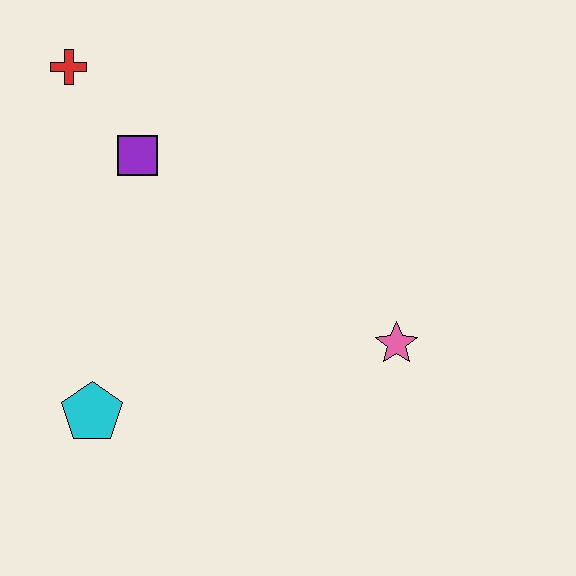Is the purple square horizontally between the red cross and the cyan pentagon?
No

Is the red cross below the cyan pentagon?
No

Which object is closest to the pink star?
The cyan pentagon is closest to the pink star.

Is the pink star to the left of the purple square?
No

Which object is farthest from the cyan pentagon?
The red cross is farthest from the cyan pentagon.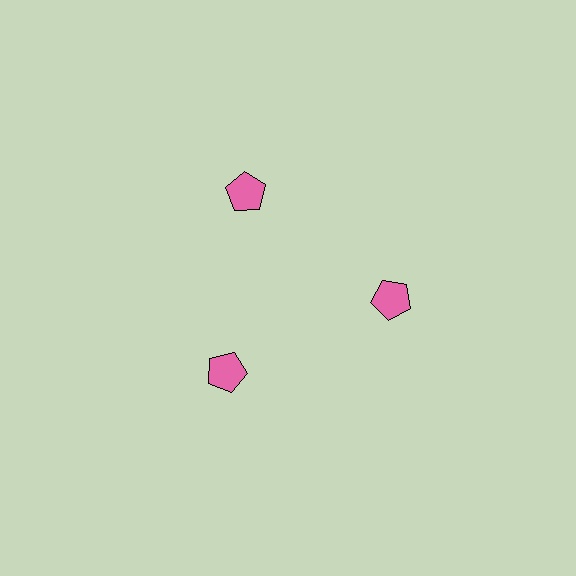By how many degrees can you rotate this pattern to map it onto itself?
The pattern maps onto itself every 120 degrees of rotation.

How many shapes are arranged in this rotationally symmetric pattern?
There are 3 shapes, arranged in 3 groups of 1.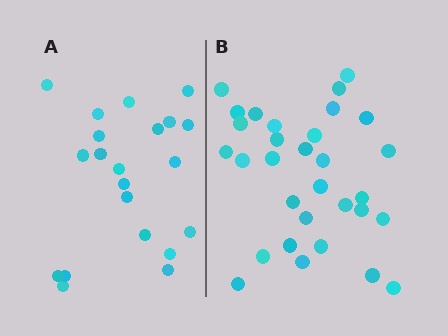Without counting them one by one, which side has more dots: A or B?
Region B (the right region) has more dots.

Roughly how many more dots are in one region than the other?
Region B has roughly 10 or so more dots than region A.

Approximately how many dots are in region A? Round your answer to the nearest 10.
About 20 dots. (The exact count is 21, which rounds to 20.)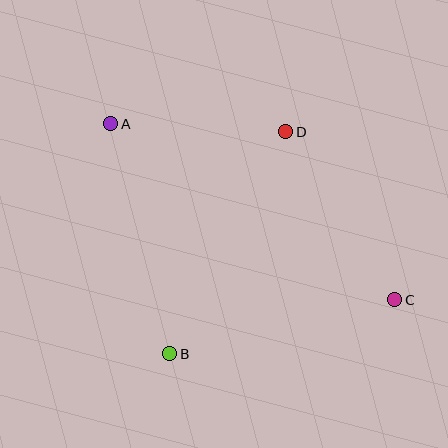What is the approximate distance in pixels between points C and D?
The distance between C and D is approximately 200 pixels.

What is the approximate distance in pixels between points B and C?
The distance between B and C is approximately 231 pixels.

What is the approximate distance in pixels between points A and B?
The distance between A and B is approximately 237 pixels.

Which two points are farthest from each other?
Points A and C are farthest from each other.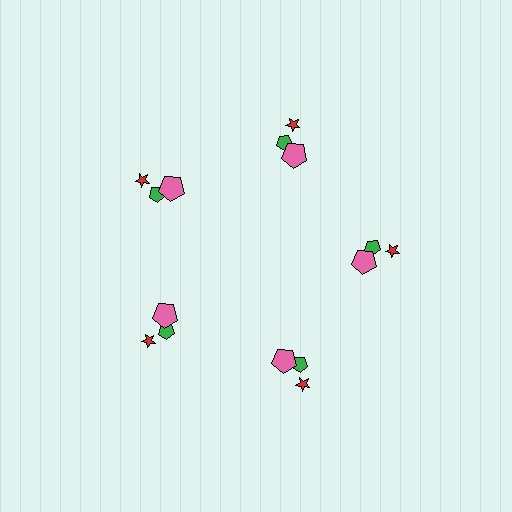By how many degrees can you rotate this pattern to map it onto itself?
The pattern maps onto itself every 72 degrees of rotation.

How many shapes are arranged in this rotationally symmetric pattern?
There are 15 shapes, arranged in 5 groups of 3.